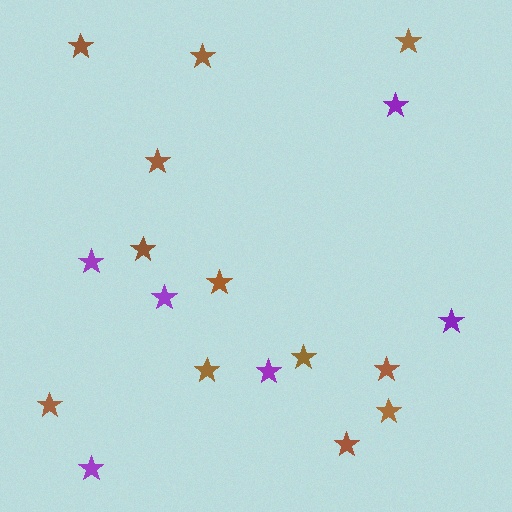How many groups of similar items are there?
There are 2 groups: one group of purple stars (6) and one group of brown stars (12).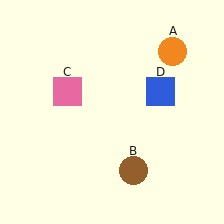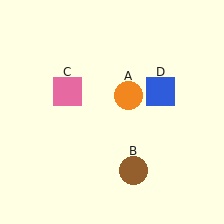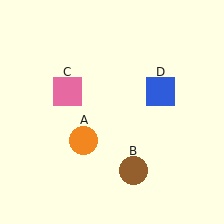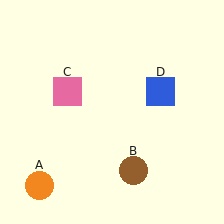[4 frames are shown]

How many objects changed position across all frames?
1 object changed position: orange circle (object A).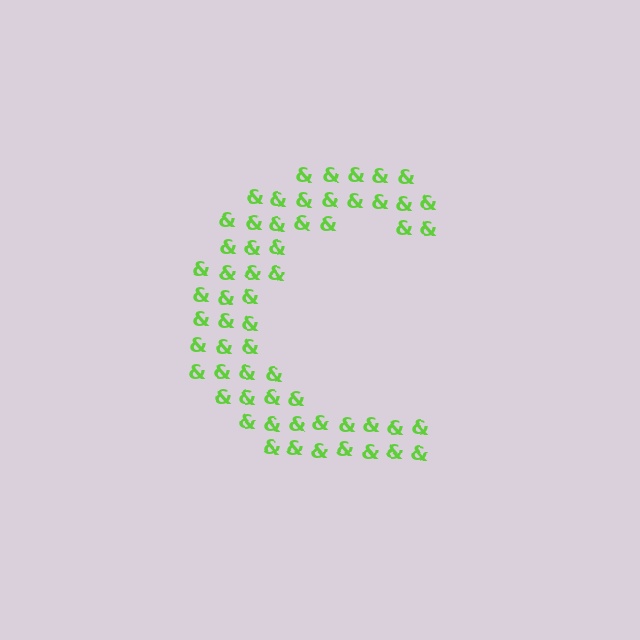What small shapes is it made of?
It is made of small ampersands.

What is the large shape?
The large shape is the letter C.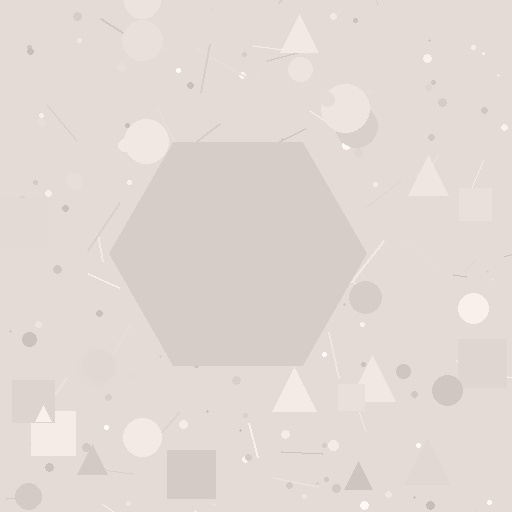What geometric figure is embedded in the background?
A hexagon is embedded in the background.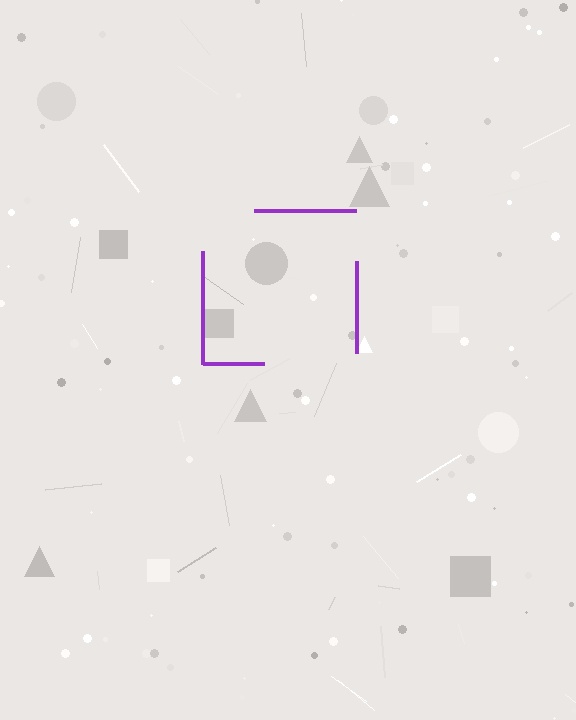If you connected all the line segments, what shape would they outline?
They would outline a square.